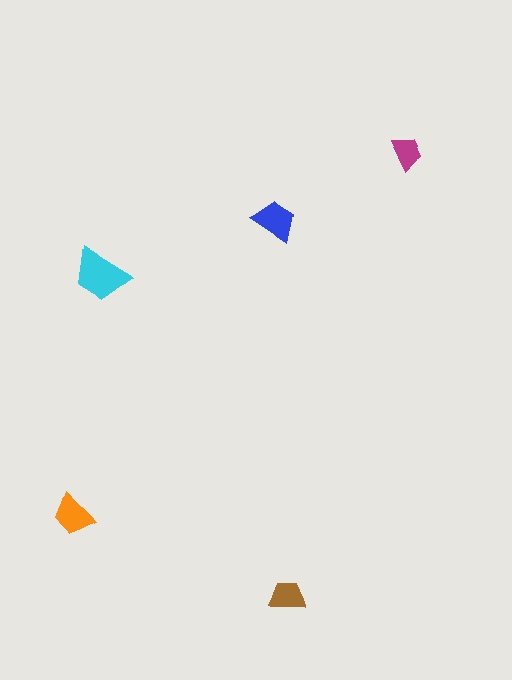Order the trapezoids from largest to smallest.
the cyan one, the blue one, the orange one, the brown one, the magenta one.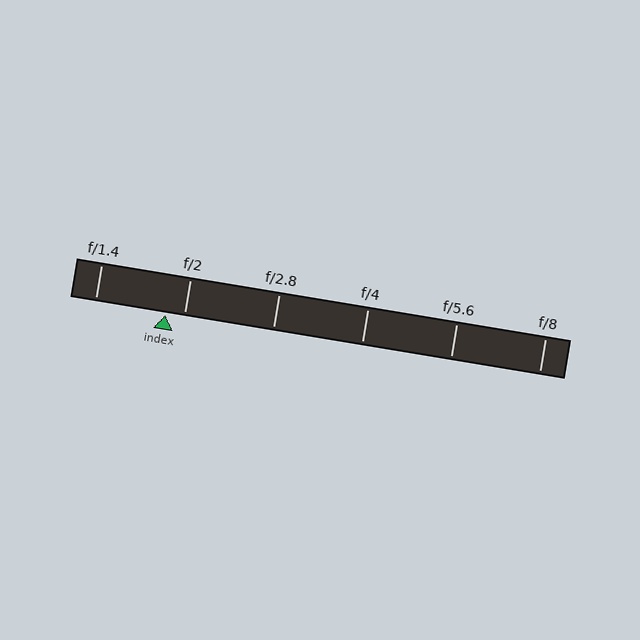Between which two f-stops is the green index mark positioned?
The index mark is between f/1.4 and f/2.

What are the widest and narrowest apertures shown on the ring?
The widest aperture shown is f/1.4 and the narrowest is f/8.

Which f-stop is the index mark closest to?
The index mark is closest to f/2.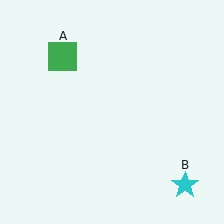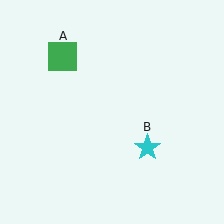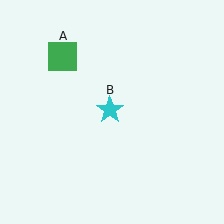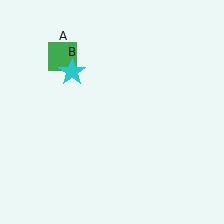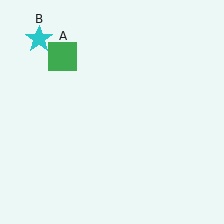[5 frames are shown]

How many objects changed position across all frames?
1 object changed position: cyan star (object B).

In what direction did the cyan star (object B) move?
The cyan star (object B) moved up and to the left.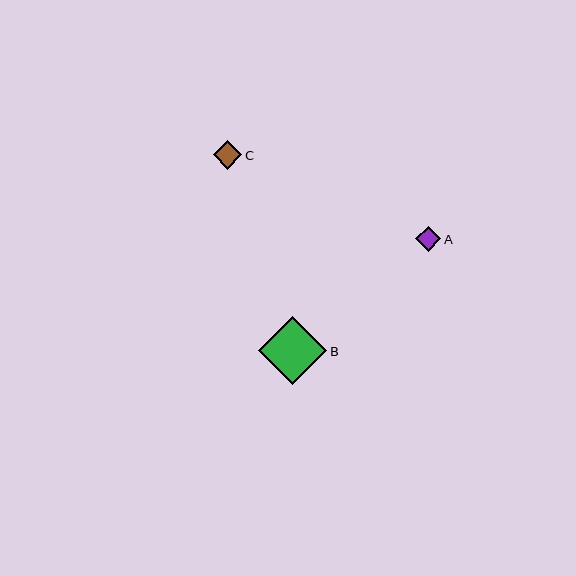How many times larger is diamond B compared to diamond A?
Diamond B is approximately 2.7 times the size of diamond A.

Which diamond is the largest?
Diamond B is the largest with a size of approximately 68 pixels.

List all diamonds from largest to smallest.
From largest to smallest: B, C, A.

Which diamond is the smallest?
Diamond A is the smallest with a size of approximately 25 pixels.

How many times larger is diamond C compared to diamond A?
Diamond C is approximately 1.1 times the size of diamond A.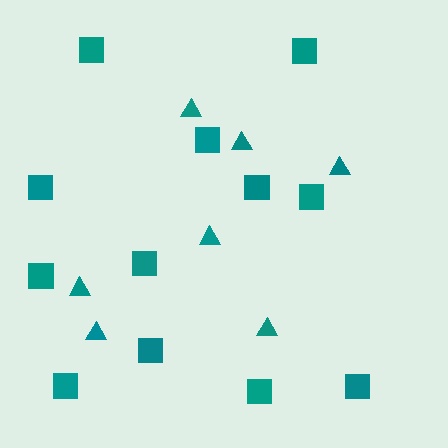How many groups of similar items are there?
There are 2 groups: one group of squares (12) and one group of triangles (7).